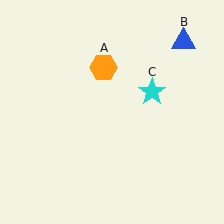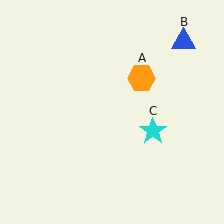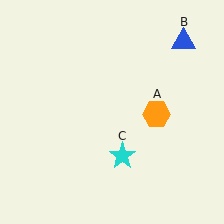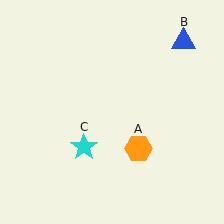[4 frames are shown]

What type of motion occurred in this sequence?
The orange hexagon (object A), cyan star (object C) rotated clockwise around the center of the scene.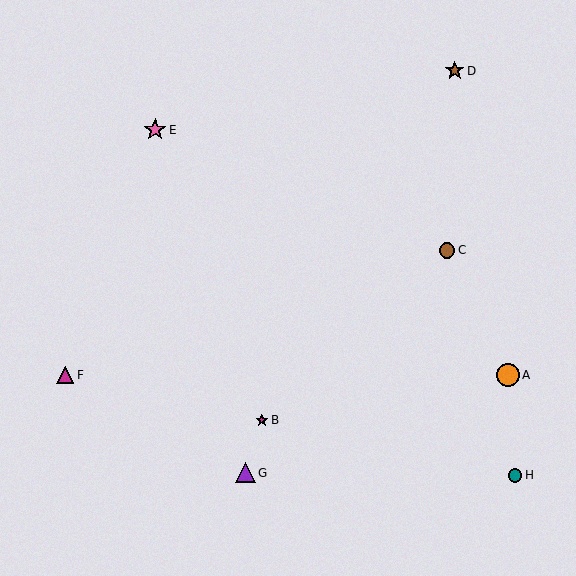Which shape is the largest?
The orange circle (labeled A) is the largest.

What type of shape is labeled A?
Shape A is an orange circle.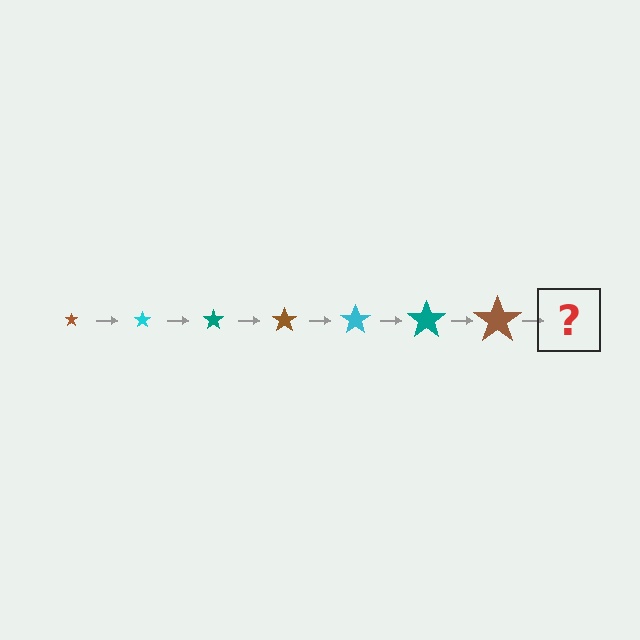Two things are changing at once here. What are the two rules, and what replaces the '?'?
The two rules are that the star grows larger each step and the color cycles through brown, cyan, and teal. The '?' should be a cyan star, larger than the previous one.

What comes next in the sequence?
The next element should be a cyan star, larger than the previous one.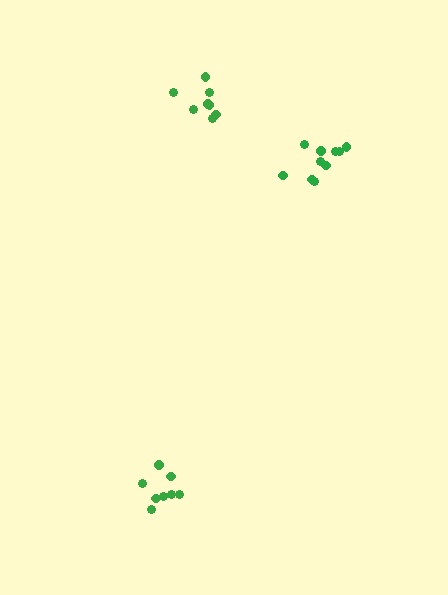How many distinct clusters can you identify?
There are 3 distinct clusters.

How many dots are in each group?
Group 1: 10 dots, Group 2: 8 dots, Group 3: 8 dots (26 total).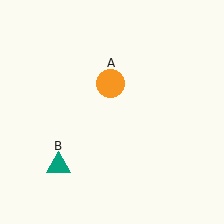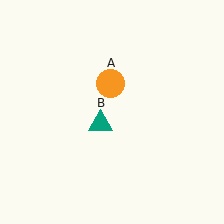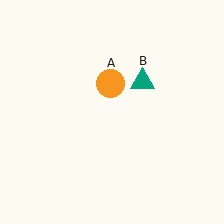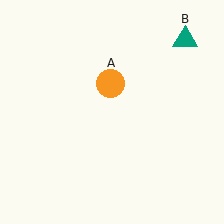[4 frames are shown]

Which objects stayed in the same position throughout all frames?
Orange circle (object A) remained stationary.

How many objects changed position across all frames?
1 object changed position: teal triangle (object B).